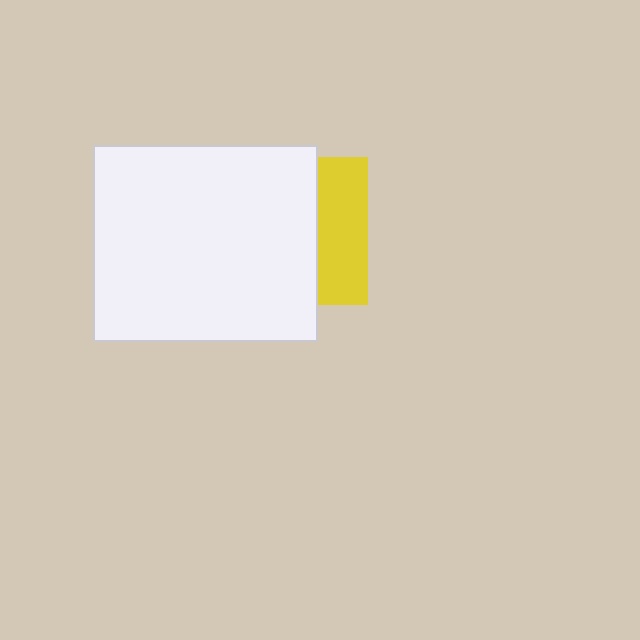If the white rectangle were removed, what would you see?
You would see the complete yellow square.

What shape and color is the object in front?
The object in front is a white rectangle.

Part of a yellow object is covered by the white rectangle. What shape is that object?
It is a square.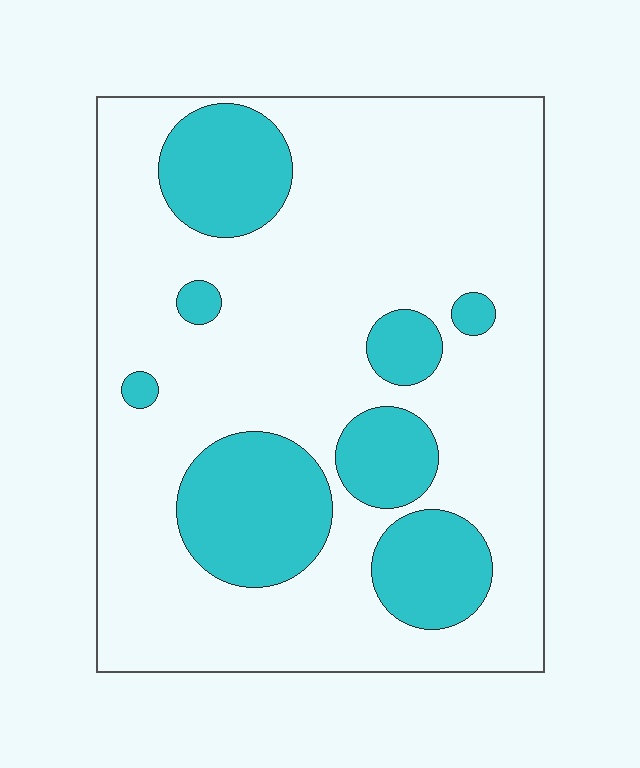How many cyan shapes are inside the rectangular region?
8.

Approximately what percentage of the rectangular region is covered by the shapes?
Approximately 25%.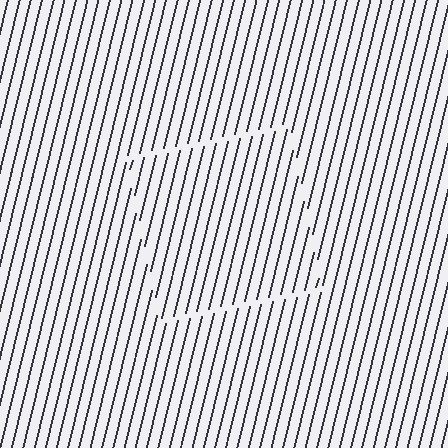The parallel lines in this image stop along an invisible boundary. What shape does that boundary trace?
An illusory square. The interior of the shape contains the same grating, shifted by half a period — the contour is defined by the phase discontinuity where line-ends from the inner and outer gratings abut.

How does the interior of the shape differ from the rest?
The interior of the shape contains the same grating, shifted by half a period — the contour is defined by the phase discontinuity where line-ends from the inner and outer gratings abut.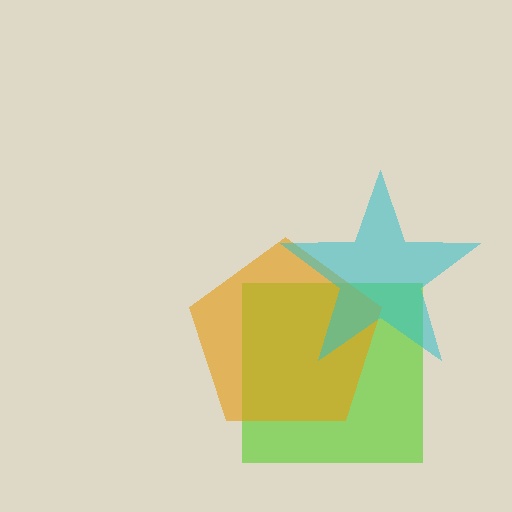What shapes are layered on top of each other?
The layered shapes are: a lime square, an orange pentagon, a cyan star.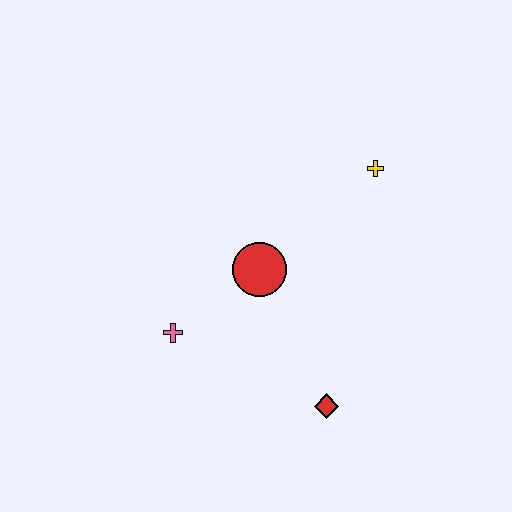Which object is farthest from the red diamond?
The yellow cross is farthest from the red diamond.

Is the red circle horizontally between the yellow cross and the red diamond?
No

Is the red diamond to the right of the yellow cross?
No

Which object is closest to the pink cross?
The red circle is closest to the pink cross.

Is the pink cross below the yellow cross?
Yes